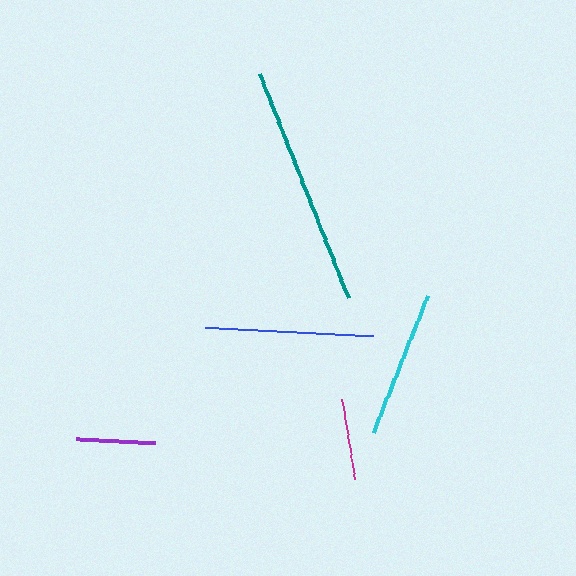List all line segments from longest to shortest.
From longest to shortest: teal, blue, cyan, magenta, purple.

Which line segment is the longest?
The teal line is the longest at approximately 241 pixels.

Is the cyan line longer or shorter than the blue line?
The blue line is longer than the cyan line.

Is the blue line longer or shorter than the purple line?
The blue line is longer than the purple line.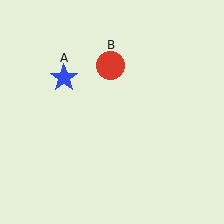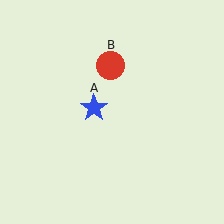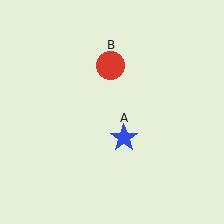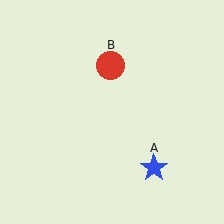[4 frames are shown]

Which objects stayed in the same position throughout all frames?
Red circle (object B) remained stationary.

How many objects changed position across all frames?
1 object changed position: blue star (object A).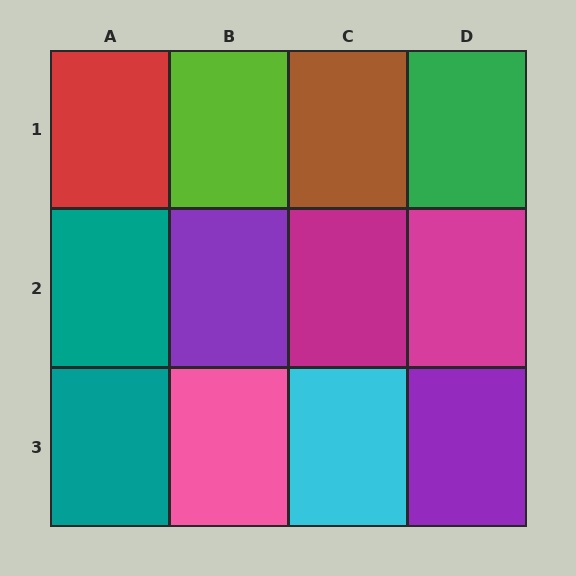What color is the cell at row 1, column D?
Green.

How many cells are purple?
2 cells are purple.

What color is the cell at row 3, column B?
Pink.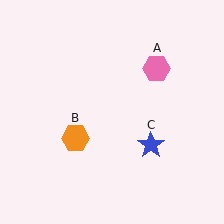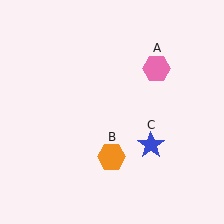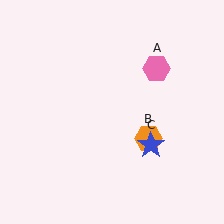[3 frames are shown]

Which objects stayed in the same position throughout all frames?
Pink hexagon (object A) and blue star (object C) remained stationary.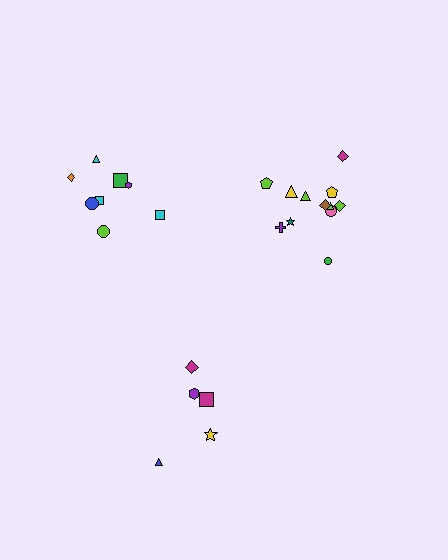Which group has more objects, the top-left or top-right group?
The top-right group.